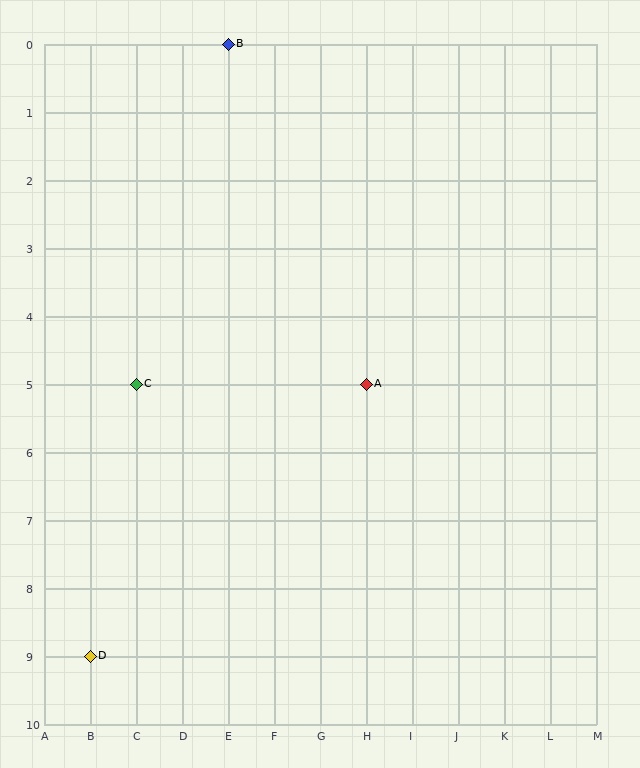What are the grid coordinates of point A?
Point A is at grid coordinates (H, 5).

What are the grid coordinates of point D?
Point D is at grid coordinates (B, 9).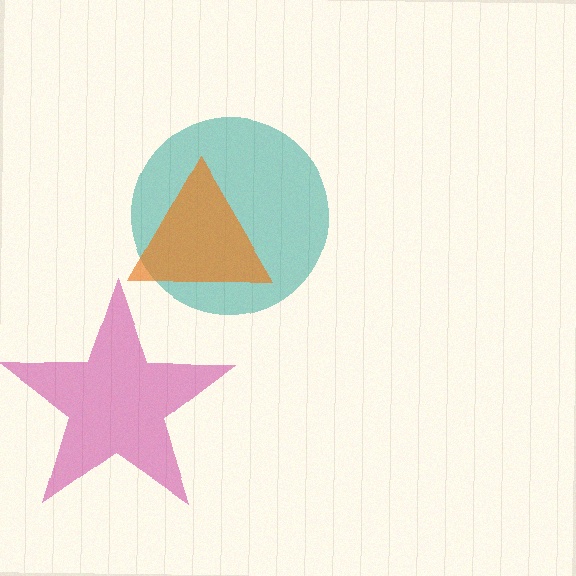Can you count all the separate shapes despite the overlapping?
Yes, there are 3 separate shapes.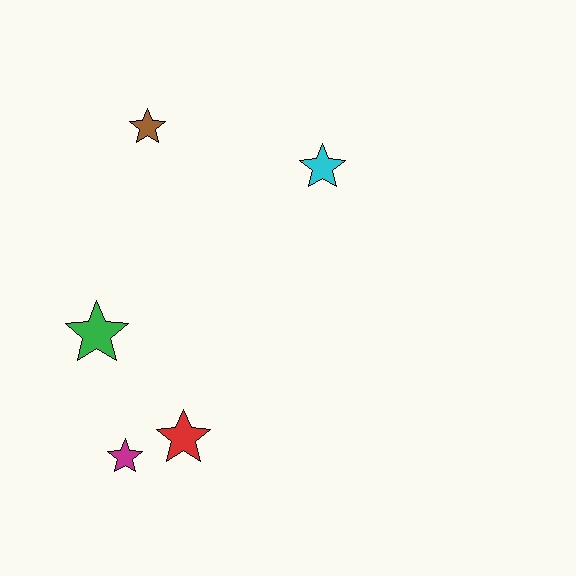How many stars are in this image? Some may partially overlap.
There are 5 stars.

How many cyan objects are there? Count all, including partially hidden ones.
There is 1 cyan object.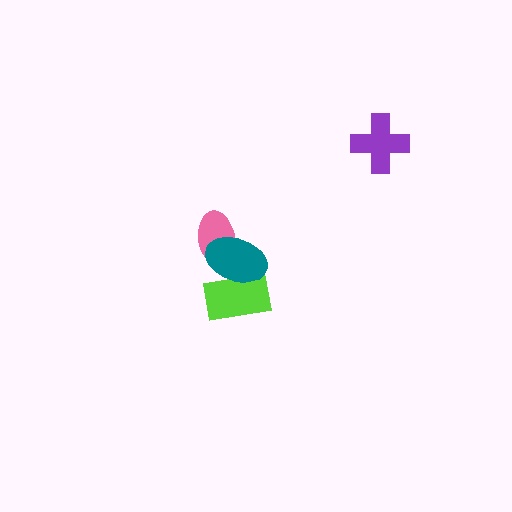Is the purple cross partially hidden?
No, no other shape covers it.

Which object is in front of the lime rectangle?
The teal ellipse is in front of the lime rectangle.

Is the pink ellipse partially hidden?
Yes, it is partially covered by another shape.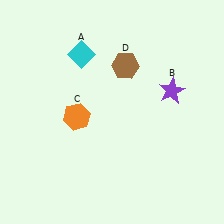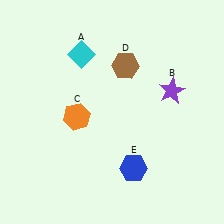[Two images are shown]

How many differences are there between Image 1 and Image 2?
There is 1 difference between the two images.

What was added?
A blue hexagon (E) was added in Image 2.